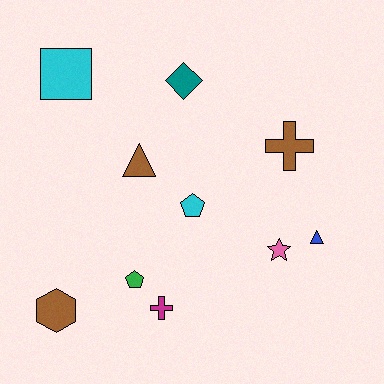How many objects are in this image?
There are 10 objects.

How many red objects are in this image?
There are no red objects.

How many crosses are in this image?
There are 2 crosses.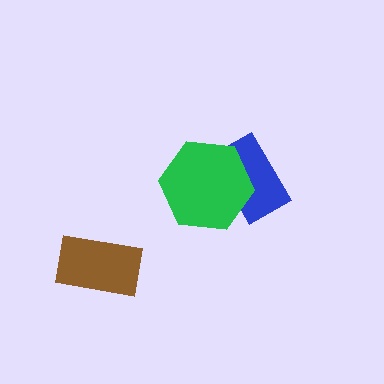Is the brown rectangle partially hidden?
No, no other shape covers it.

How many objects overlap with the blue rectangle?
1 object overlaps with the blue rectangle.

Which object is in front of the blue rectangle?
The green hexagon is in front of the blue rectangle.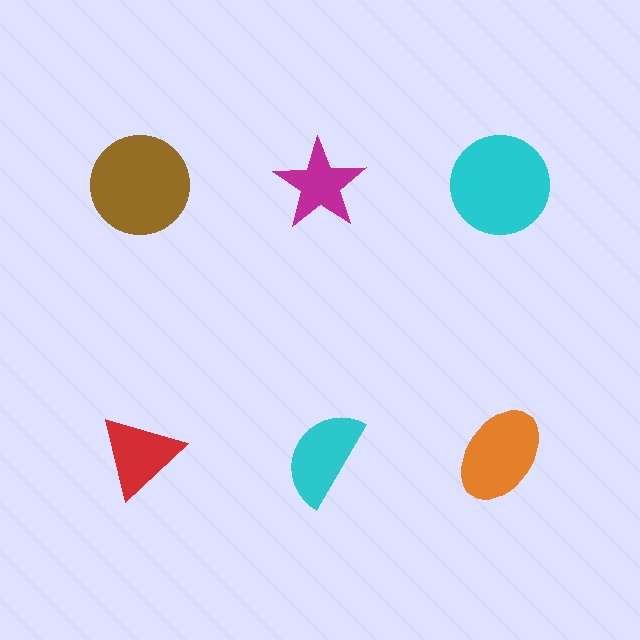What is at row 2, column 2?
A cyan semicircle.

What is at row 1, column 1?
A brown circle.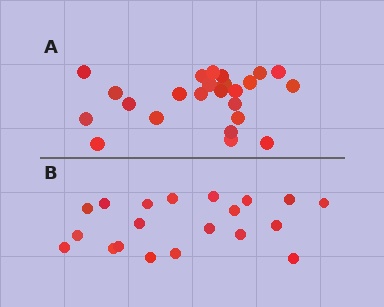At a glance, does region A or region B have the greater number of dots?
Region A (the top region) has more dots.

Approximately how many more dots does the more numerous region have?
Region A has about 4 more dots than region B.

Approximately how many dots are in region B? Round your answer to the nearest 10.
About 20 dots.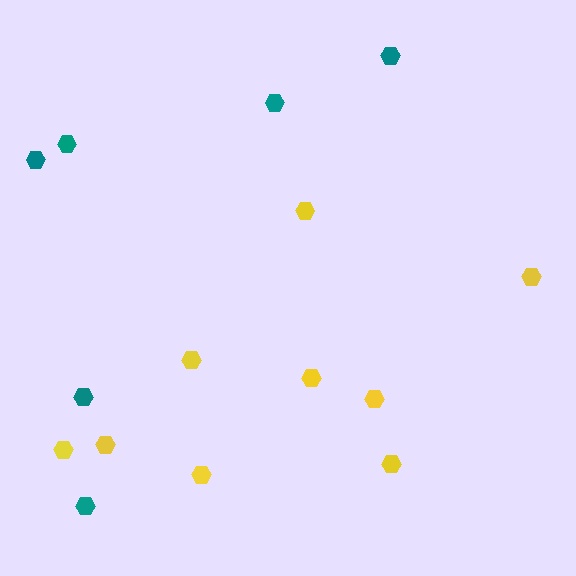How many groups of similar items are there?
There are 2 groups: one group of yellow hexagons (9) and one group of teal hexagons (6).